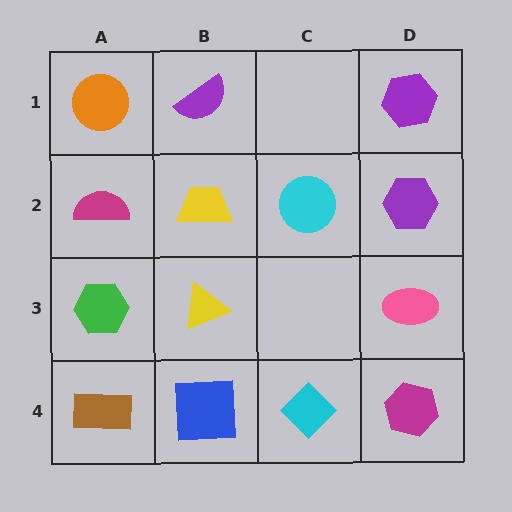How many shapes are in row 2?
4 shapes.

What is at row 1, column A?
An orange circle.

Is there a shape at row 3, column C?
No, that cell is empty.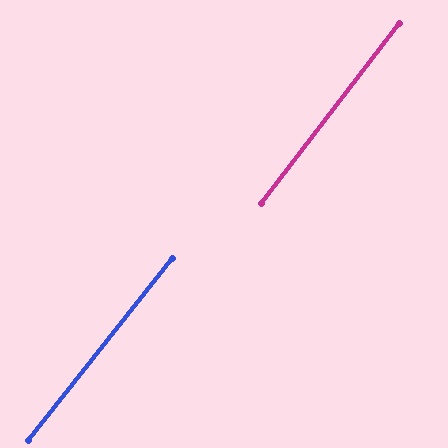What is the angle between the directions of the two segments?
Approximately 1 degree.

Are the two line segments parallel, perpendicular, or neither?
Parallel — their directions differ by only 1.0°.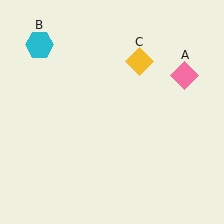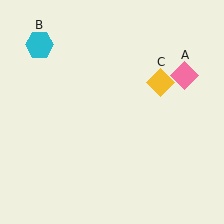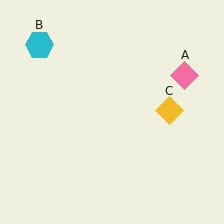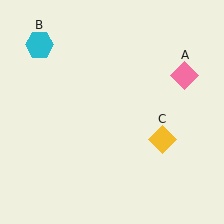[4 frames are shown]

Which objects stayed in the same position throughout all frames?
Pink diamond (object A) and cyan hexagon (object B) remained stationary.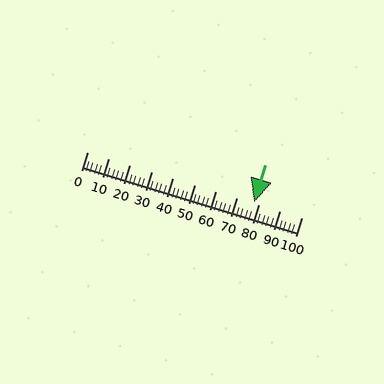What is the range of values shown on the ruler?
The ruler shows values from 0 to 100.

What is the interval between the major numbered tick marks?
The major tick marks are spaced 10 units apart.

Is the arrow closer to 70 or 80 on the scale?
The arrow is closer to 80.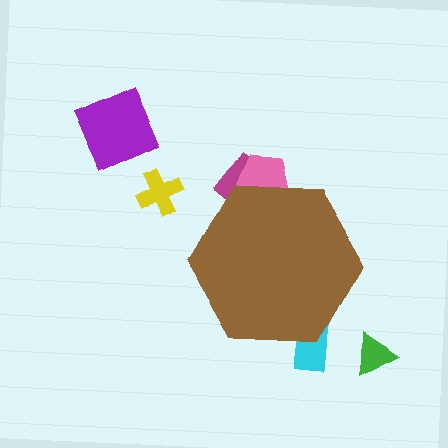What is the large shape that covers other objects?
A brown hexagon.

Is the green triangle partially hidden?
No, the green triangle is fully visible.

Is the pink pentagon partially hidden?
Yes, the pink pentagon is partially hidden behind the brown hexagon.